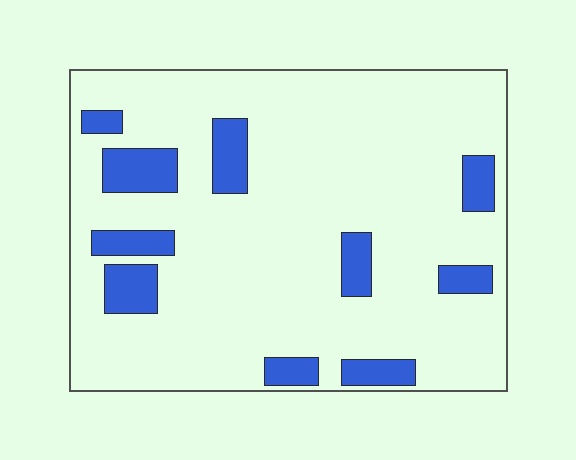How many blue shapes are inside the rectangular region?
10.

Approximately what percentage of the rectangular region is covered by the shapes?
Approximately 15%.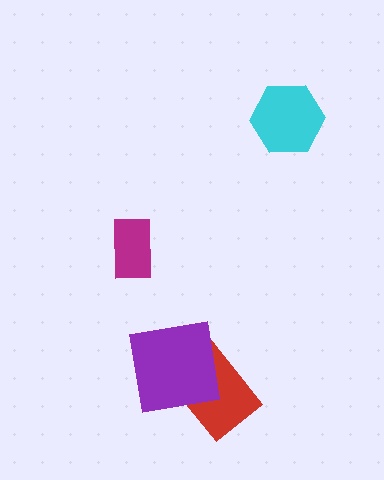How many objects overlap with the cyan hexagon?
0 objects overlap with the cyan hexagon.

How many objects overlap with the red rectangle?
1 object overlaps with the red rectangle.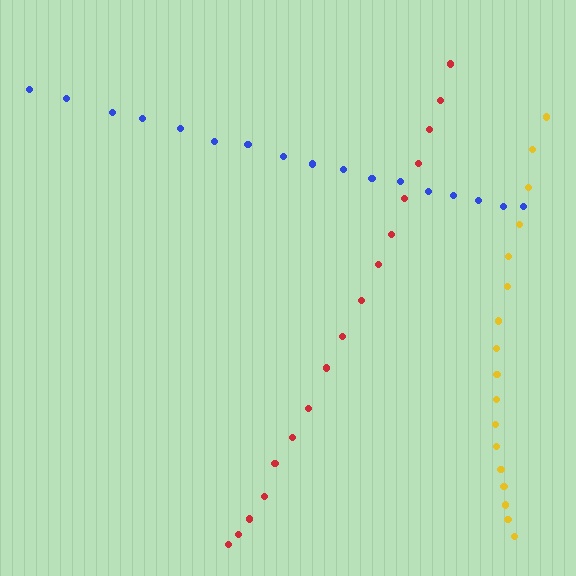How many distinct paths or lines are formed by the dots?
There are 3 distinct paths.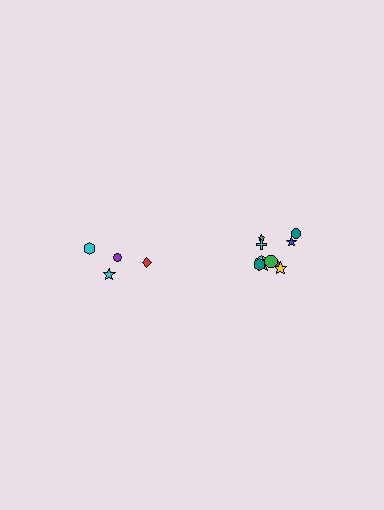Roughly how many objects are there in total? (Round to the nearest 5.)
Roughly 15 objects in total.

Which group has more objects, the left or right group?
The right group.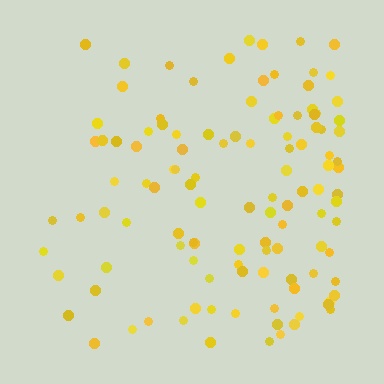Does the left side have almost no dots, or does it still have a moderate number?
Still a moderate number, just noticeably fewer than the right.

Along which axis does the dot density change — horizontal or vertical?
Horizontal.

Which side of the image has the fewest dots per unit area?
The left.